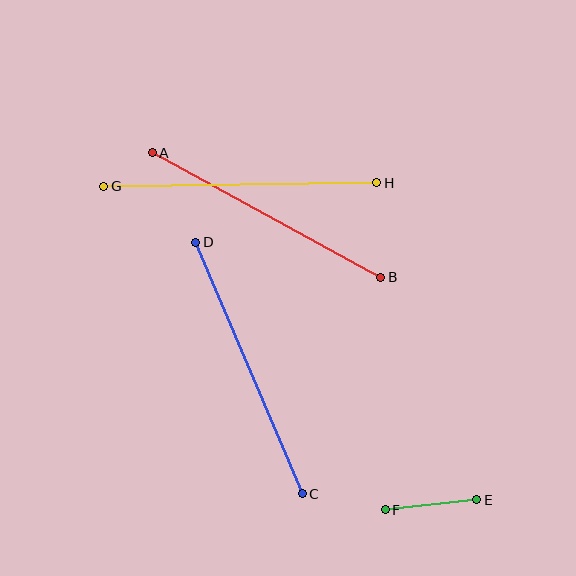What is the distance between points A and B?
The distance is approximately 260 pixels.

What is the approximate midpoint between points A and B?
The midpoint is at approximately (266, 215) pixels.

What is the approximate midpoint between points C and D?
The midpoint is at approximately (249, 368) pixels.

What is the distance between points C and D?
The distance is approximately 273 pixels.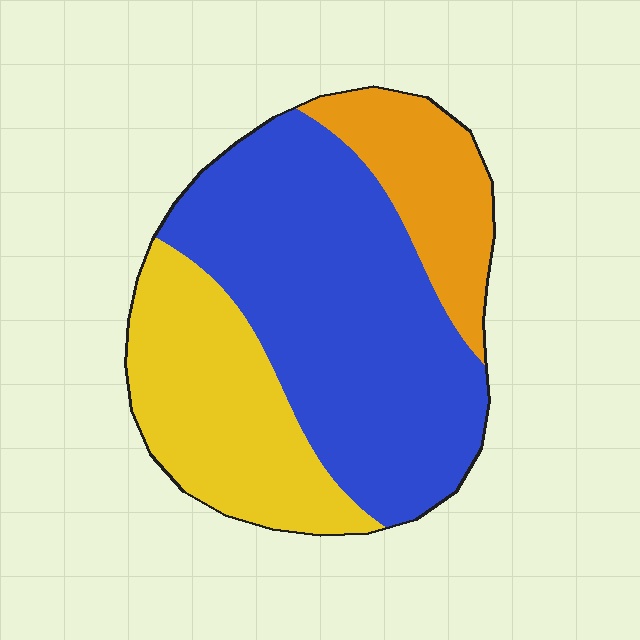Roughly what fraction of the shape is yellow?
Yellow takes up between a quarter and a half of the shape.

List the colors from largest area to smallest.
From largest to smallest: blue, yellow, orange.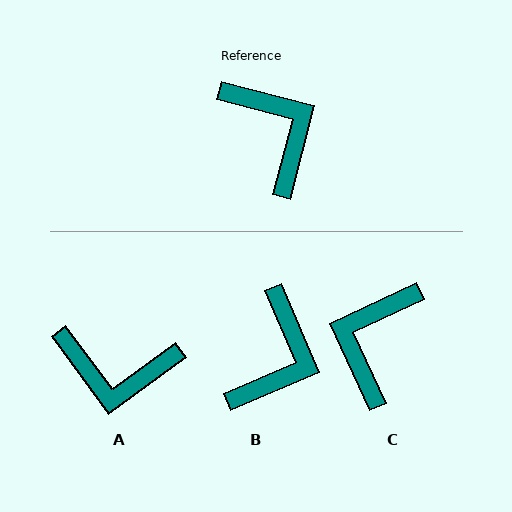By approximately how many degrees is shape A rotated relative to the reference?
Approximately 129 degrees clockwise.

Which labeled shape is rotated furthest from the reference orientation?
A, about 129 degrees away.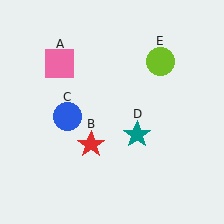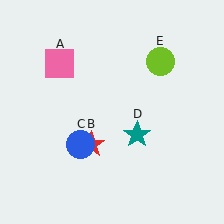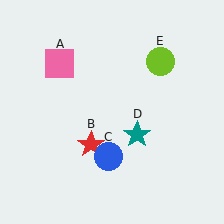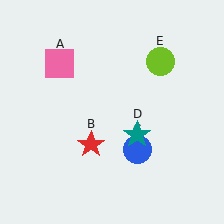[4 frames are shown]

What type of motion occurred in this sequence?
The blue circle (object C) rotated counterclockwise around the center of the scene.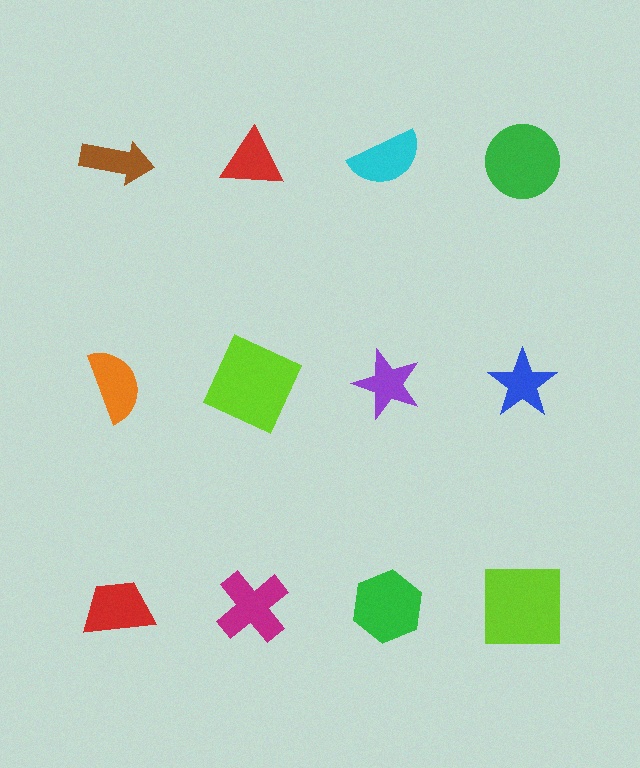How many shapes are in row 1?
4 shapes.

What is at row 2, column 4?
A blue star.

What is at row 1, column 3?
A cyan semicircle.